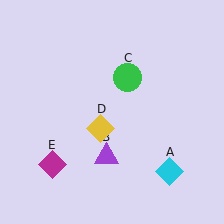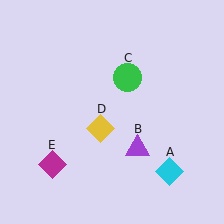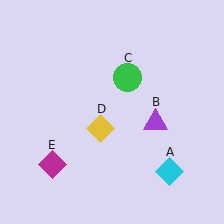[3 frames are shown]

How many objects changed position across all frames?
1 object changed position: purple triangle (object B).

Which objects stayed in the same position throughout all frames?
Cyan diamond (object A) and green circle (object C) and yellow diamond (object D) and magenta diamond (object E) remained stationary.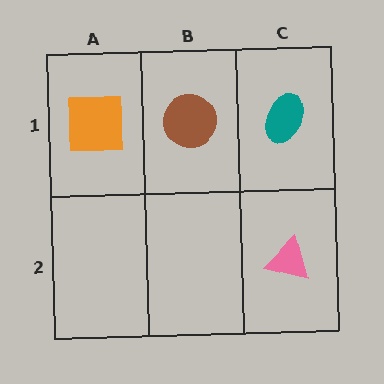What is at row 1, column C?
A teal ellipse.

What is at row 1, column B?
A brown circle.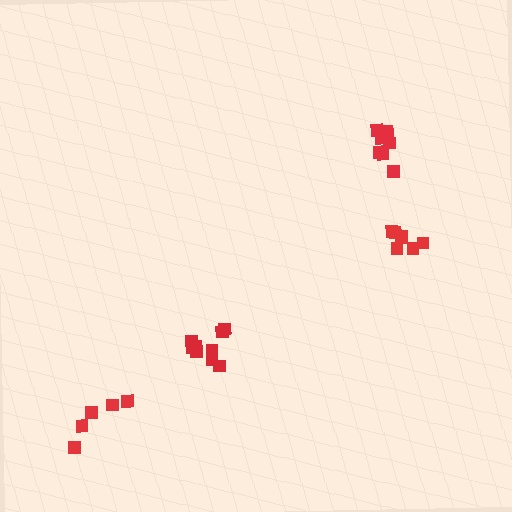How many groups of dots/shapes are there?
There are 4 groups.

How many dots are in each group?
Group 1: 7 dots, Group 2: 9 dots, Group 3: 7 dots, Group 4: 5 dots (28 total).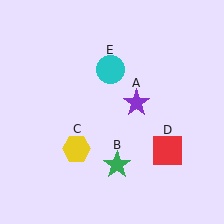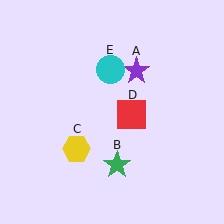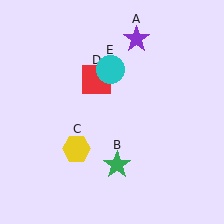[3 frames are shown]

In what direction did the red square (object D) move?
The red square (object D) moved up and to the left.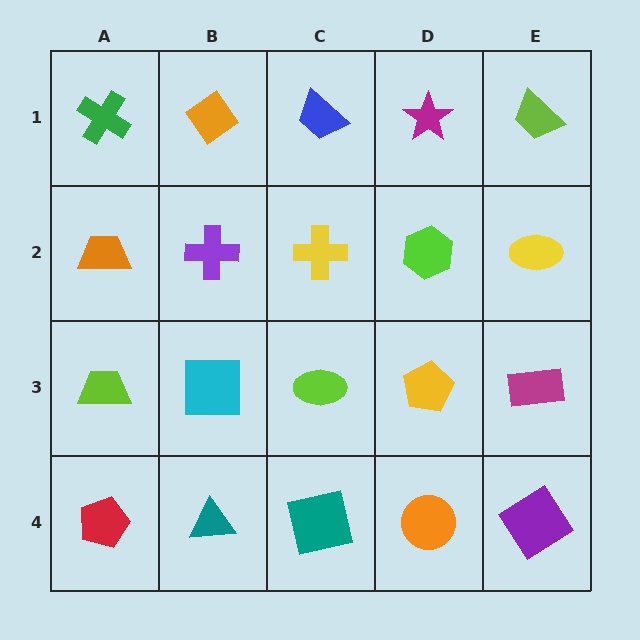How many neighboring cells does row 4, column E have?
2.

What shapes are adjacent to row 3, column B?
A purple cross (row 2, column B), a teal triangle (row 4, column B), a lime trapezoid (row 3, column A), a lime ellipse (row 3, column C).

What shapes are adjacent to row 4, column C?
A lime ellipse (row 3, column C), a teal triangle (row 4, column B), an orange circle (row 4, column D).